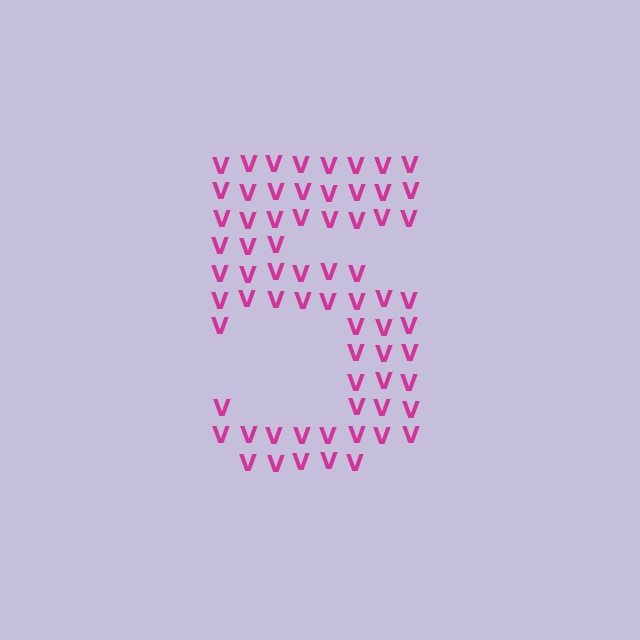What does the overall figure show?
The overall figure shows the digit 5.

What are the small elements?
The small elements are letter V's.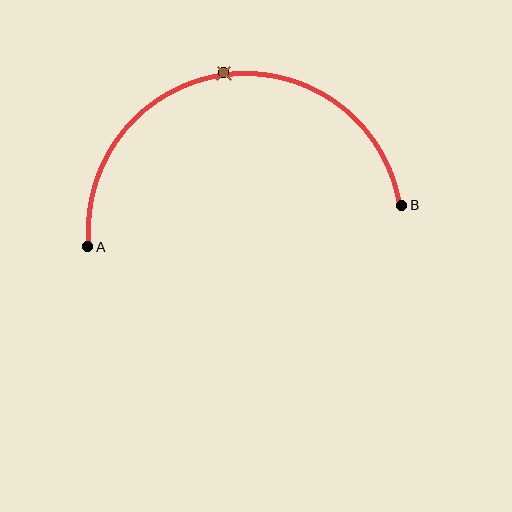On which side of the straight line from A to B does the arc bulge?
The arc bulges above the straight line connecting A and B.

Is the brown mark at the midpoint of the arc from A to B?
Yes. The brown mark lies on the arc at equal arc-length from both A and B — it is the arc midpoint.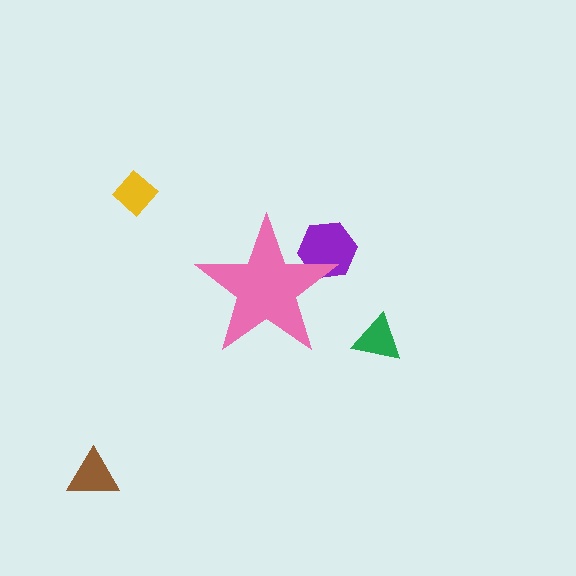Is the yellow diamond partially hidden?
No, the yellow diamond is fully visible.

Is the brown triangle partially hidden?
No, the brown triangle is fully visible.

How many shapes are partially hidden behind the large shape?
1 shape is partially hidden.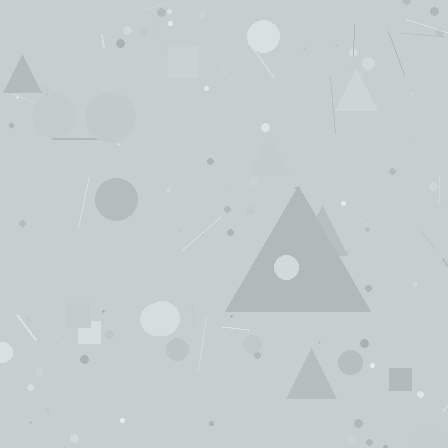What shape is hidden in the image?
A triangle is hidden in the image.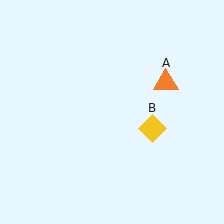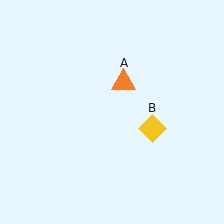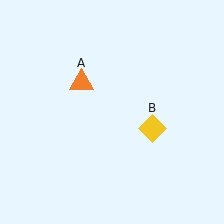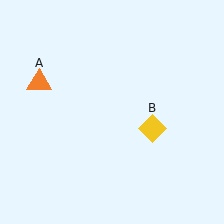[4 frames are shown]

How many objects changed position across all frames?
1 object changed position: orange triangle (object A).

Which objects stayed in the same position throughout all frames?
Yellow diamond (object B) remained stationary.